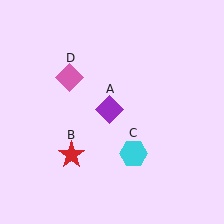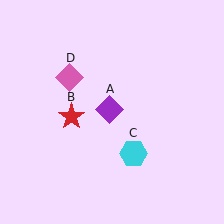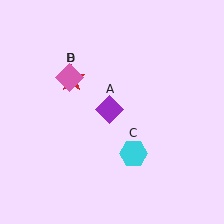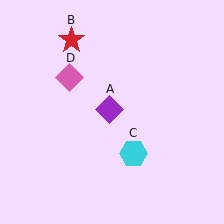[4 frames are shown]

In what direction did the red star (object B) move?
The red star (object B) moved up.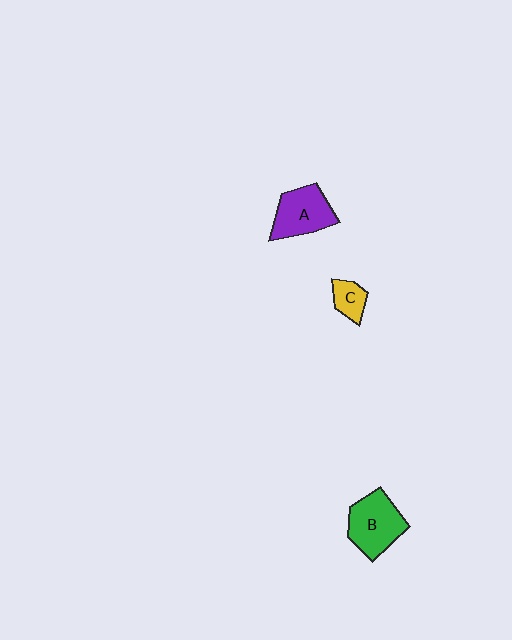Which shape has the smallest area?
Shape C (yellow).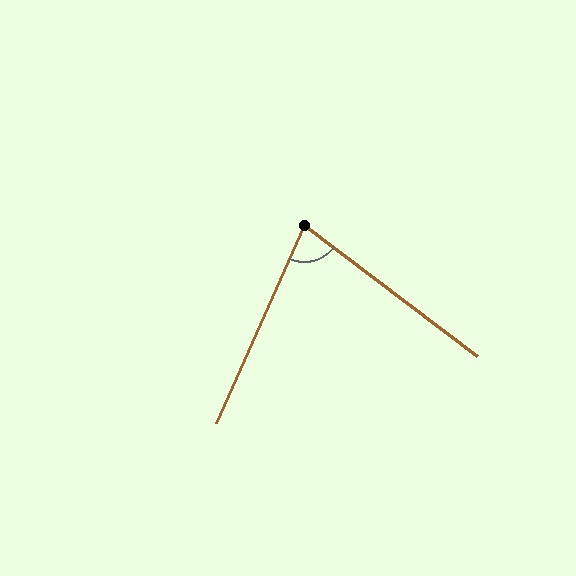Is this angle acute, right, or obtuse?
It is acute.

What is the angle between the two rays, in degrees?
Approximately 77 degrees.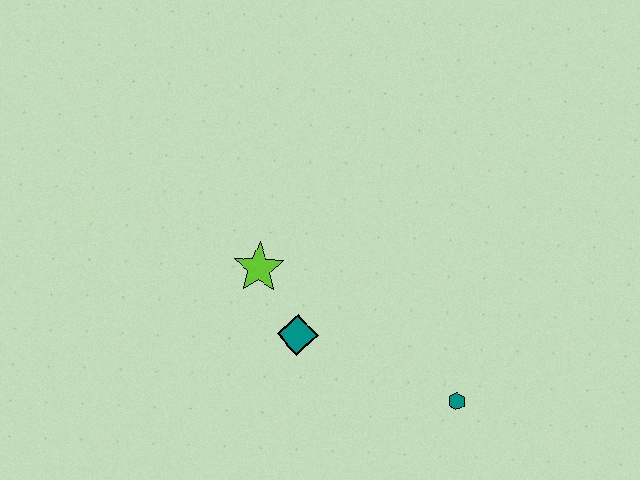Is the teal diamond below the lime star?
Yes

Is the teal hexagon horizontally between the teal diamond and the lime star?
No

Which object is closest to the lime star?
The teal diamond is closest to the lime star.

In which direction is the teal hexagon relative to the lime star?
The teal hexagon is to the right of the lime star.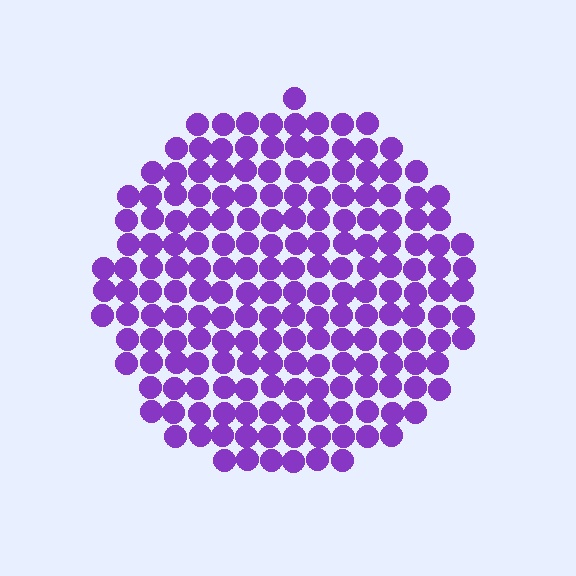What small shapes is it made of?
It is made of small circles.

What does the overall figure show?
The overall figure shows a circle.